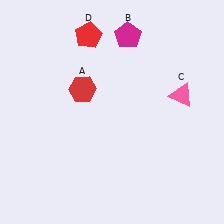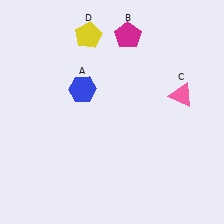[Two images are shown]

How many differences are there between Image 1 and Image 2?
There are 2 differences between the two images.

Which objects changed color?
A changed from red to blue. D changed from red to yellow.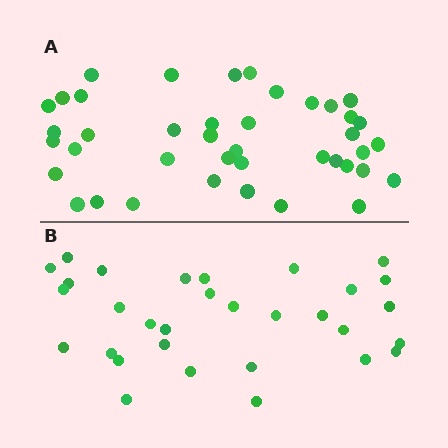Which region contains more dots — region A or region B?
Region A (the top region) has more dots.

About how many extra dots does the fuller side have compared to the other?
Region A has roughly 10 or so more dots than region B.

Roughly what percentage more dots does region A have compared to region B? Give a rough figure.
About 30% more.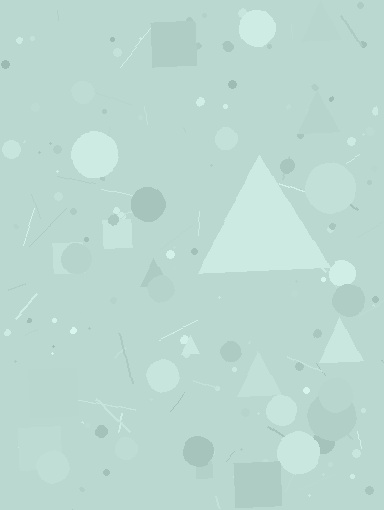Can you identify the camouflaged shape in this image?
The camouflaged shape is a triangle.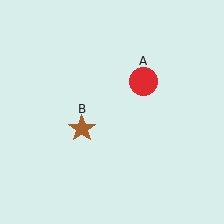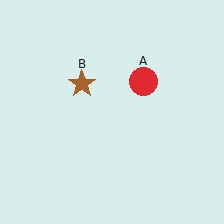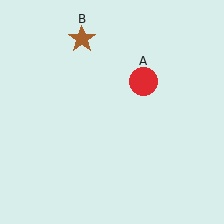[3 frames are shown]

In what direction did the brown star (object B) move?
The brown star (object B) moved up.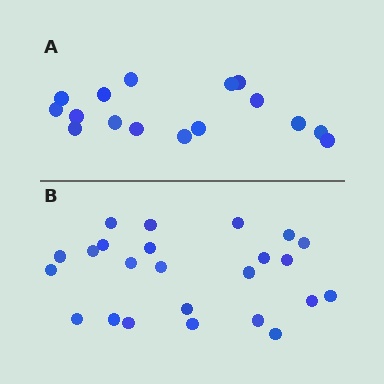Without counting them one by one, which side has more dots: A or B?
Region B (the bottom region) has more dots.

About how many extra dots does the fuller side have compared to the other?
Region B has roughly 8 or so more dots than region A.